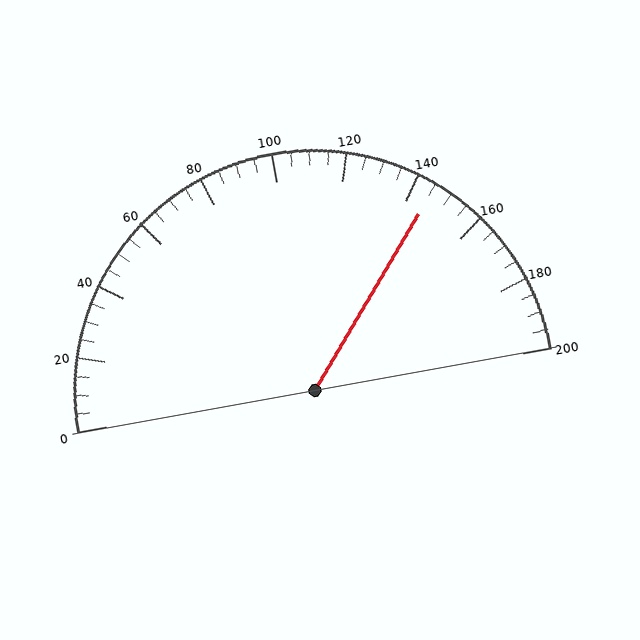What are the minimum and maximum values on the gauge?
The gauge ranges from 0 to 200.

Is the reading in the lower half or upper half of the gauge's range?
The reading is in the upper half of the range (0 to 200).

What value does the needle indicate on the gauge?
The needle indicates approximately 145.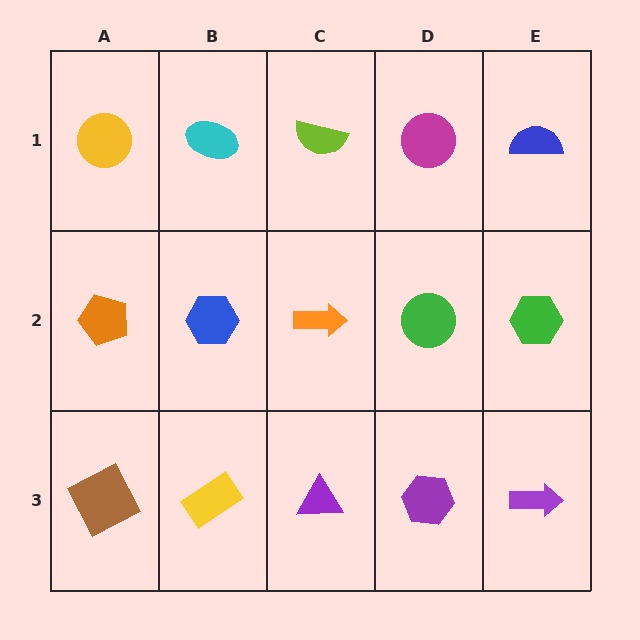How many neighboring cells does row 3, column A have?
2.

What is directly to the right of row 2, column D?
A green hexagon.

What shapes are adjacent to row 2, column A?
A yellow circle (row 1, column A), a brown square (row 3, column A), a blue hexagon (row 2, column B).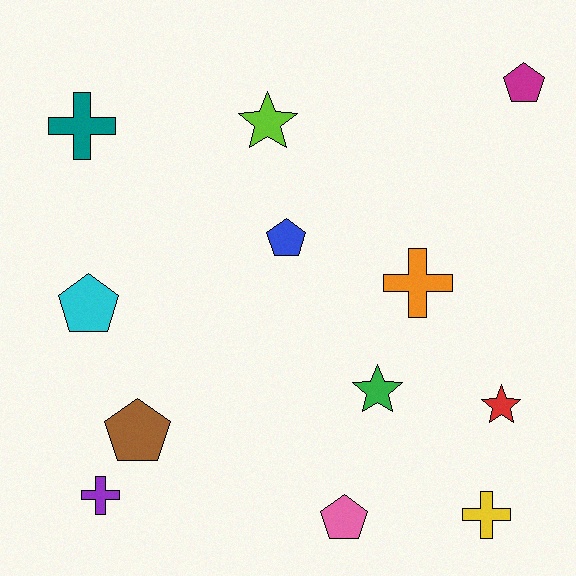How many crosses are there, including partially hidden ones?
There are 4 crosses.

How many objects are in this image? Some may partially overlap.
There are 12 objects.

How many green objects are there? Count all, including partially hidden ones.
There is 1 green object.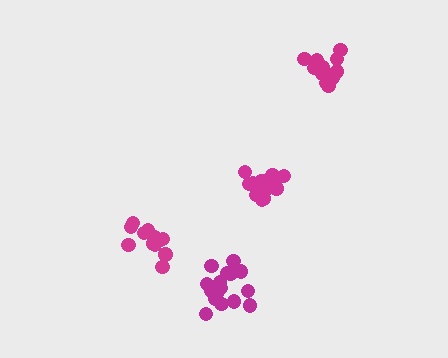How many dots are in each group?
Group 1: 12 dots, Group 2: 14 dots, Group 3: 18 dots, Group 4: 14 dots (58 total).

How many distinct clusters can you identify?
There are 4 distinct clusters.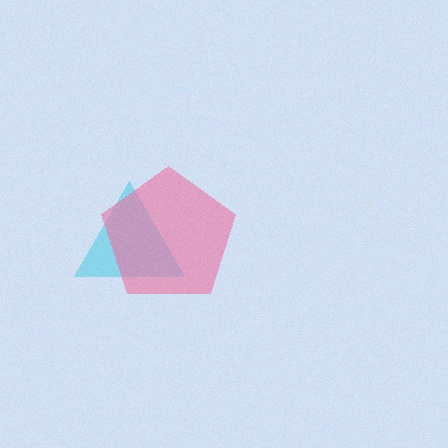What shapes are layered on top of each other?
The layered shapes are: a cyan triangle, a pink pentagon.